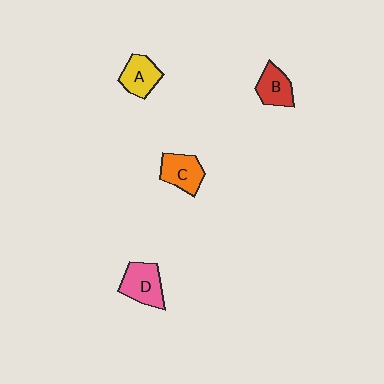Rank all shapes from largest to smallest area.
From largest to smallest: D (pink), C (orange), A (yellow), B (red).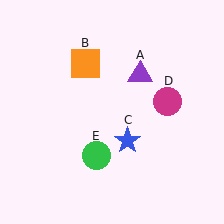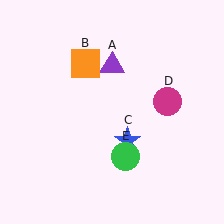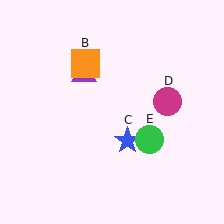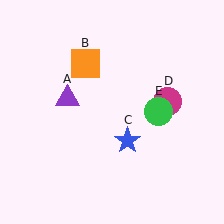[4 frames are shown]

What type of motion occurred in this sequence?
The purple triangle (object A), green circle (object E) rotated counterclockwise around the center of the scene.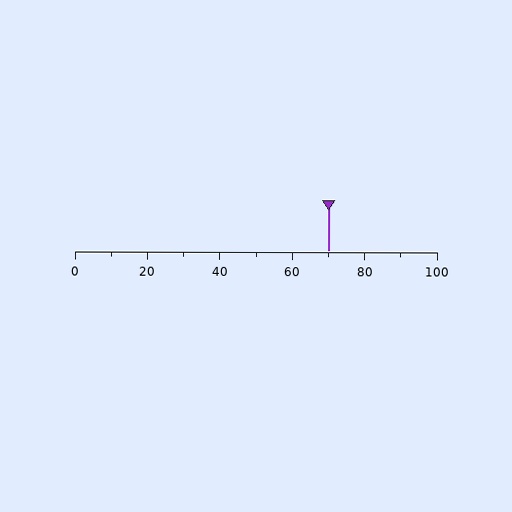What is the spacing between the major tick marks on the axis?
The major ticks are spaced 20 apart.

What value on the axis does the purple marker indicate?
The marker indicates approximately 70.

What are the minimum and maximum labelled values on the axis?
The axis runs from 0 to 100.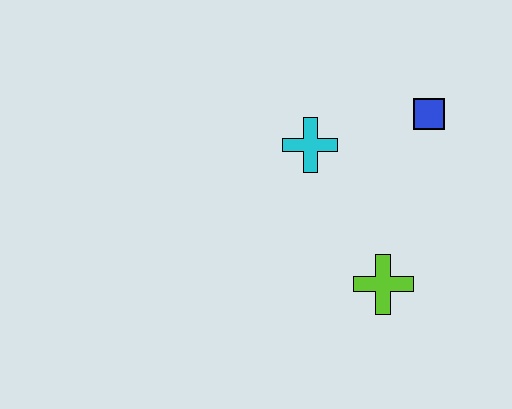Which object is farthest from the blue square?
The lime cross is farthest from the blue square.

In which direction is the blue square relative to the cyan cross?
The blue square is to the right of the cyan cross.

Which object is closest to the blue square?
The cyan cross is closest to the blue square.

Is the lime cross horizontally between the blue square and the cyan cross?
Yes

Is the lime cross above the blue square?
No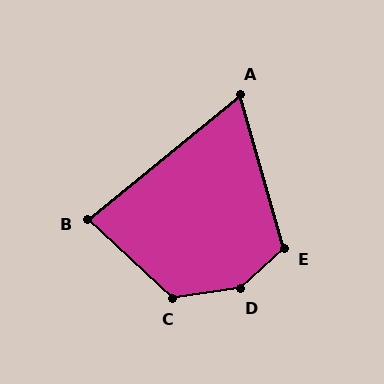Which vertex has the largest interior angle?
D, at approximately 145 degrees.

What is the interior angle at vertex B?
Approximately 82 degrees (acute).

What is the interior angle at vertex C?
Approximately 129 degrees (obtuse).